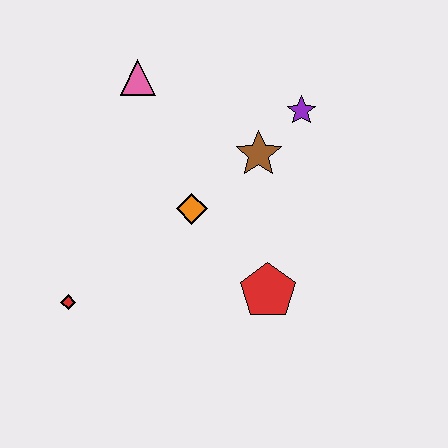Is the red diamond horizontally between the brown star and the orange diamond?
No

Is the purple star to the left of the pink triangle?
No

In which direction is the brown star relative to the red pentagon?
The brown star is above the red pentagon.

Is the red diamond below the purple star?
Yes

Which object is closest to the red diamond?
The orange diamond is closest to the red diamond.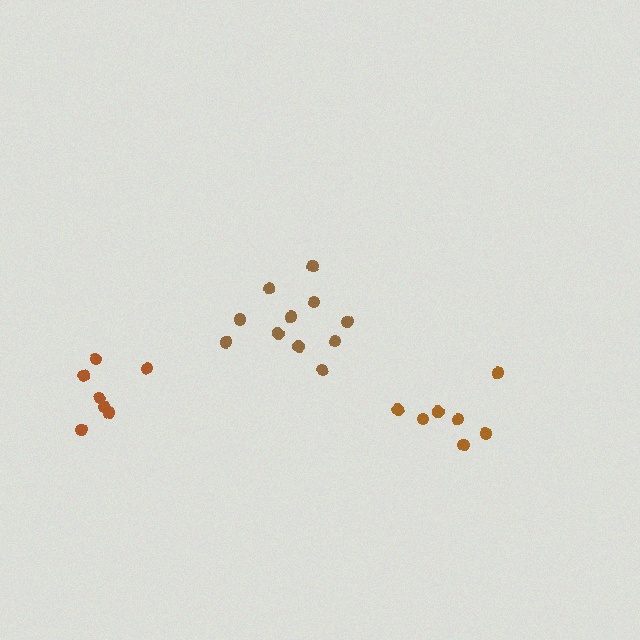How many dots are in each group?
Group 1: 7 dots, Group 2: 7 dots, Group 3: 11 dots (25 total).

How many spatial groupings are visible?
There are 3 spatial groupings.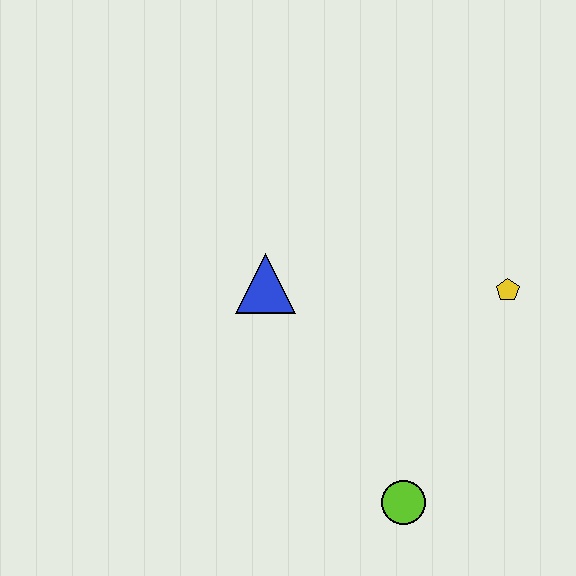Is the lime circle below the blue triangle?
Yes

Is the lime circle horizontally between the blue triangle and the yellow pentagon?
Yes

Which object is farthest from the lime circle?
The blue triangle is farthest from the lime circle.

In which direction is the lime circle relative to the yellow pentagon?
The lime circle is below the yellow pentagon.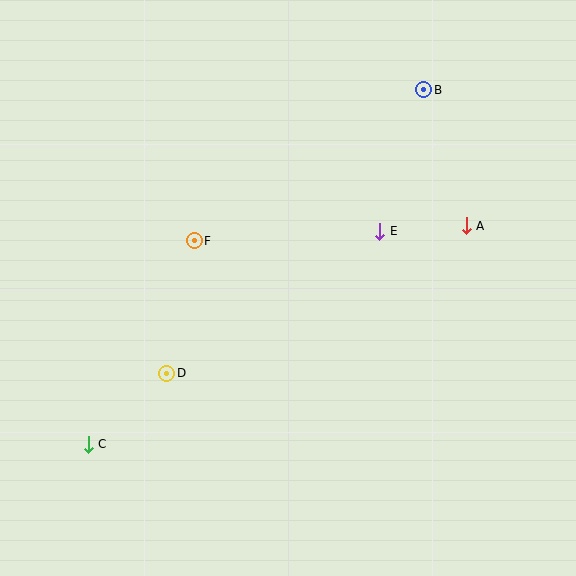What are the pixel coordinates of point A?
Point A is at (466, 226).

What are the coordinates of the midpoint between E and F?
The midpoint between E and F is at (287, 236).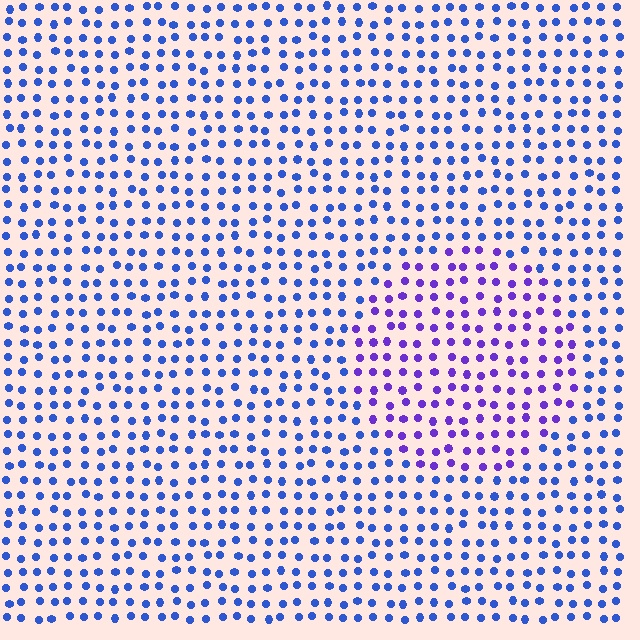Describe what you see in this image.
The image is filled with small blue elements in a uniform arrangement. A circle-shaped region is visible where the elements are tinted to a slightly different hue, forming a subtle color boundary.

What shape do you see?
I see a circle.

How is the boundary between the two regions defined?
The boundary is defined purely by a slight shift in hue (about 39 degrees). Spacing, size, and orientation are identical on both sides.